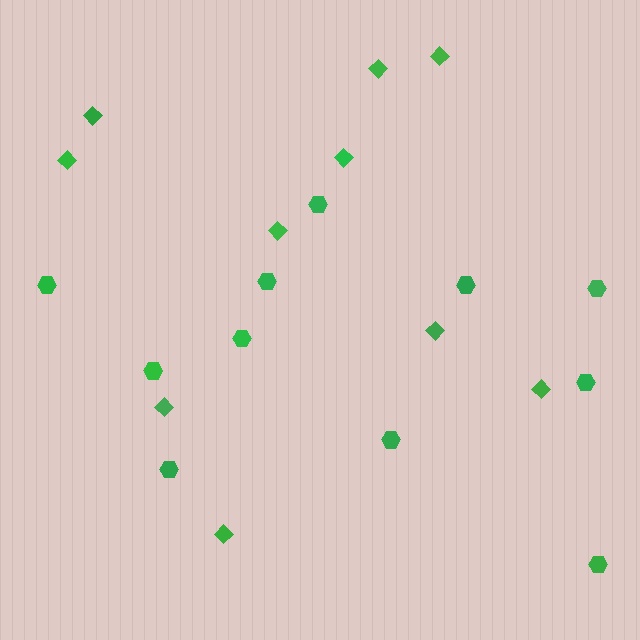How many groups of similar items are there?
There are 2 groups: one group of diamonds (10) and one group of hexagons (11).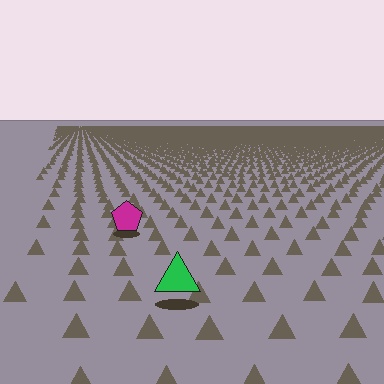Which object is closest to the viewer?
The green triangle is closest. The texture marks near it are larger and more spread out.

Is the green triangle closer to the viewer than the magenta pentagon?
Yes. The green triangle is closer — you can tell from the texture gradient: the ground texture is coarser near it.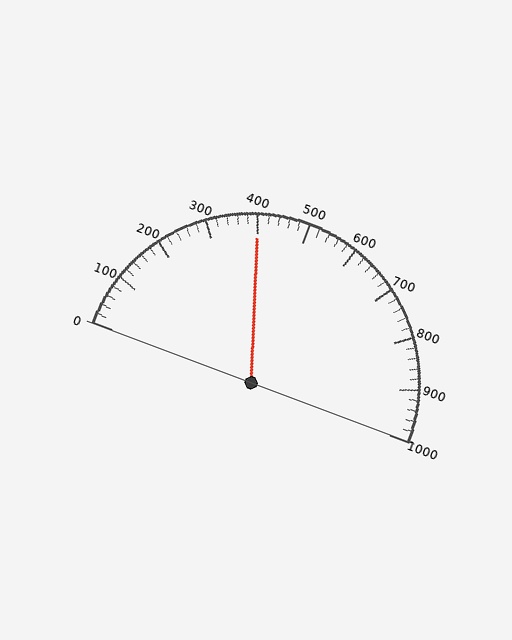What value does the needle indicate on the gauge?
The needle indicates approximately 400.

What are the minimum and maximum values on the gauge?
The gauge ranges from 0 to 1000.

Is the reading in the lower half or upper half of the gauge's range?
The reading is in the lower half of the range (0 to 1000).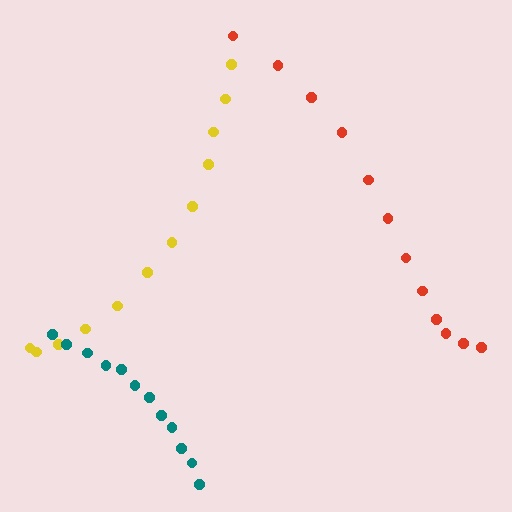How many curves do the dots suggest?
There are 3 distinct paths.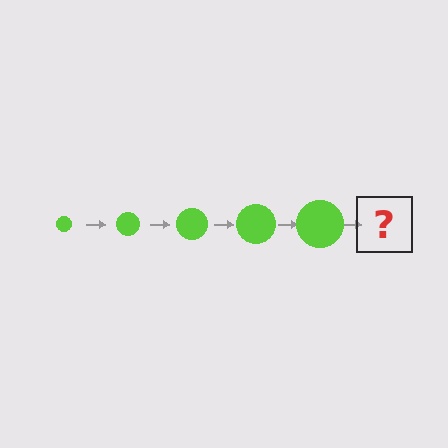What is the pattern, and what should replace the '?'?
The pattern is that the circle gets progressively larger each step. The '?' should be a lime circle, larger than the previous one.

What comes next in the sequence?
The next element should be a lime circle, larger than the previous one.